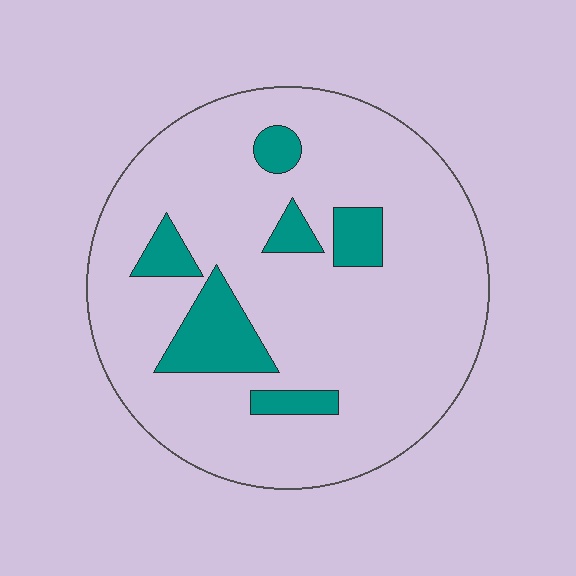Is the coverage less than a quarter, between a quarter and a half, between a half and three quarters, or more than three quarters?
Less than a quarter.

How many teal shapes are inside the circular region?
6.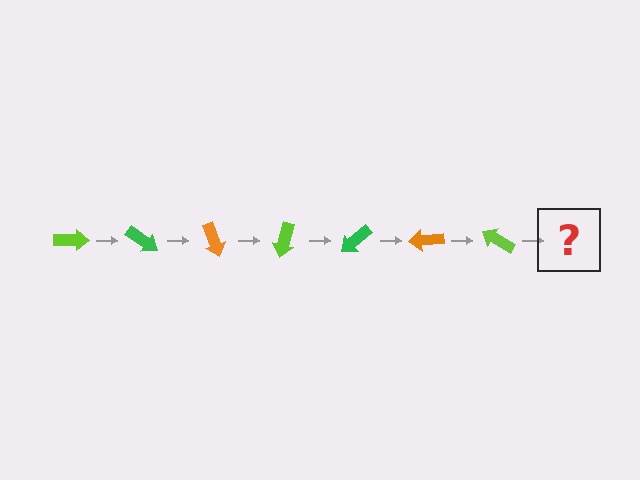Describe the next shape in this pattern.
It should be a green arrow, rotated 245 degrees from the start.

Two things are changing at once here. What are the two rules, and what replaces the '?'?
The two rules are that it rotates 35 degrees each step and the color cycles through lime, green, and orange. The '?' should be a green arrow, rotated 245 degrees from the start.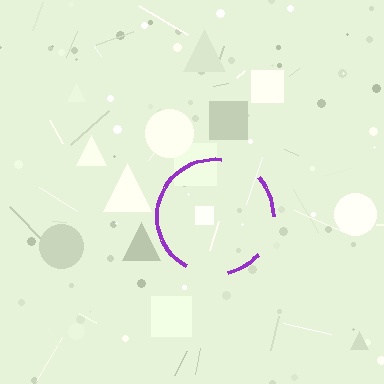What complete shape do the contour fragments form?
The contour fragments form a circle.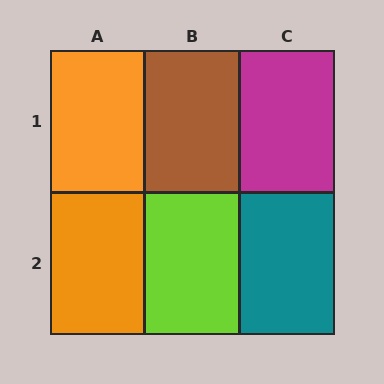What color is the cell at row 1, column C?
Magenta.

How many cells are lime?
1 cell is lime.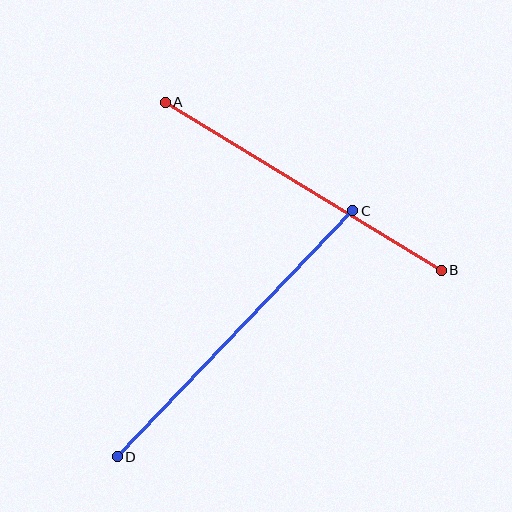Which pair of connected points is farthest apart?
Points C and D are farthest apart.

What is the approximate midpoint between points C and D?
The midpoint is at approximately (235, 334) pixels.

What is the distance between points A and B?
The distance is approximately 323 pixels.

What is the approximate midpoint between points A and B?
The midpoint is at approximately (303, 186) pixels.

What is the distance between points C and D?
The distance is approximately 340 pixels.